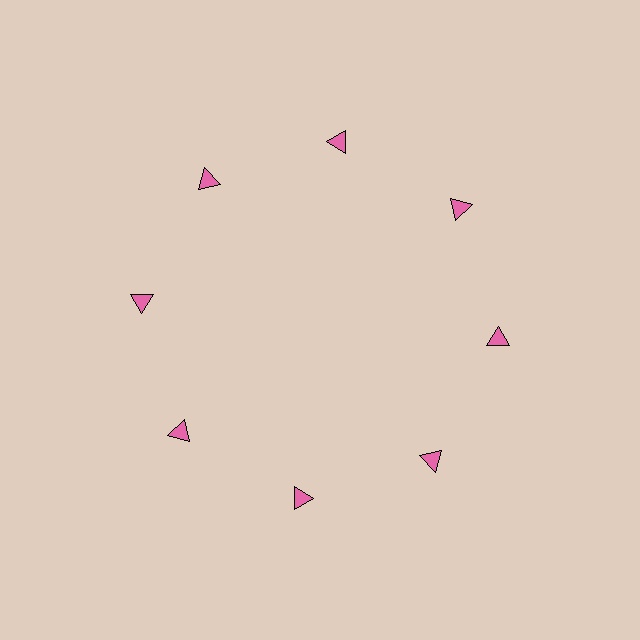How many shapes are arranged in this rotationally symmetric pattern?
There are 8 shapes, arranged in 8 groups of 1.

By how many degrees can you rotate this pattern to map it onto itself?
The pattern maps onto itself every 45 degrees of rotation.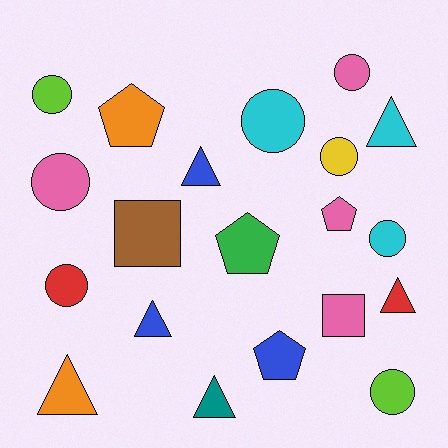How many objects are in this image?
There are 20 objects.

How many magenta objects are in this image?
There are no magenta objects.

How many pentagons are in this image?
There are 4 pentagons.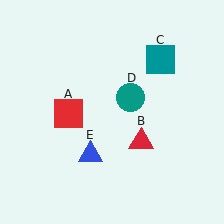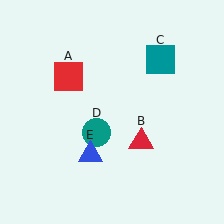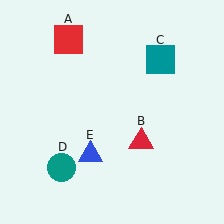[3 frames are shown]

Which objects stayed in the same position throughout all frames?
Red triangle (object B) and teal square (object C) and blue triangle (object E) remained stationary.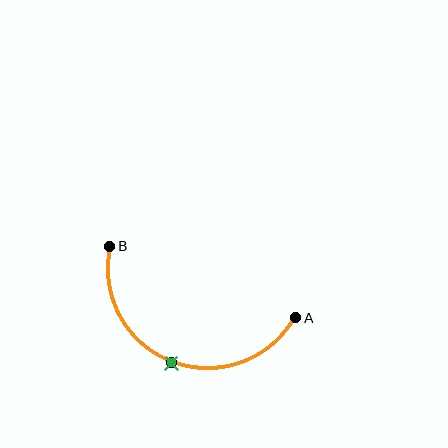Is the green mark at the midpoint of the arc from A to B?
Yes. The green mark lies on the arc at equal arc-length from both A and B — it is the arc midpoint.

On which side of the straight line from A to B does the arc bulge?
The arc bulges below the straight line connecting A and B.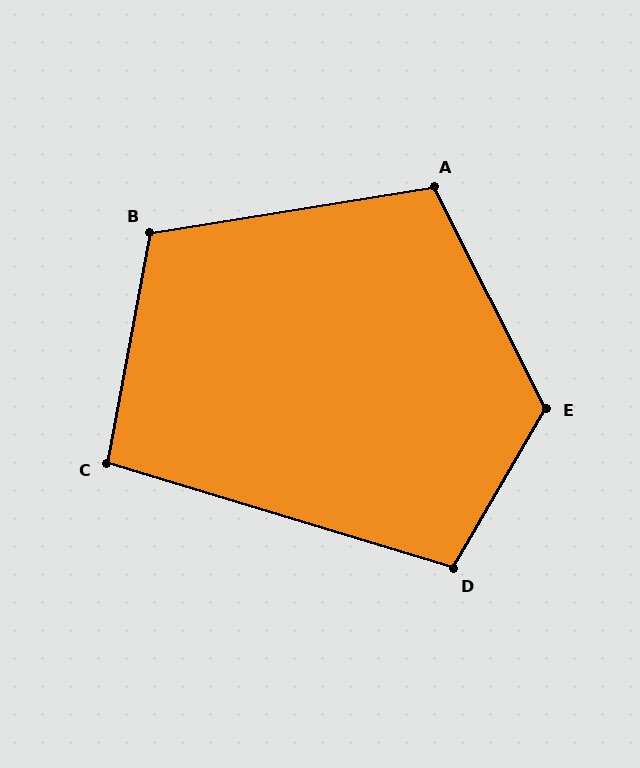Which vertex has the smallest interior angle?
C, at approximately 96 degrees.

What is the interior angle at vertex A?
Approximately 108 degrees (obtuse).